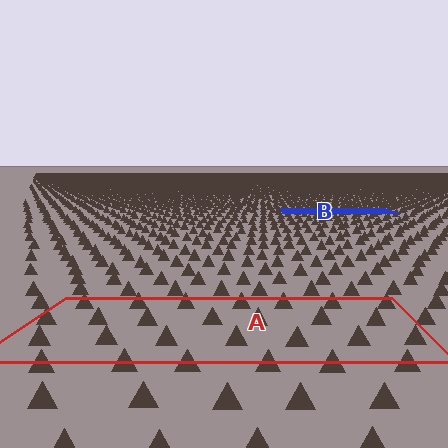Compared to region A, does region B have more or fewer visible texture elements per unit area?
Region B has more texture elements per unit area — they are packed more densely because it is farther away.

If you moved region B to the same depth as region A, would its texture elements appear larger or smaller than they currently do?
They would appear larger. At a closer depth, the same texture elements are projected at a bigger on-screen size.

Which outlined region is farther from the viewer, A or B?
Region B is farther from the viewer — the texture elements inside it appear smaller and more densely packed.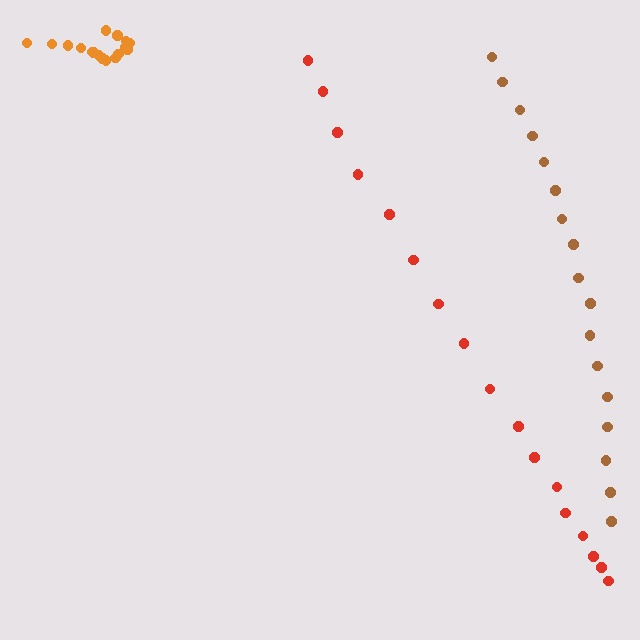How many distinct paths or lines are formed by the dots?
There are 3 distinct paths.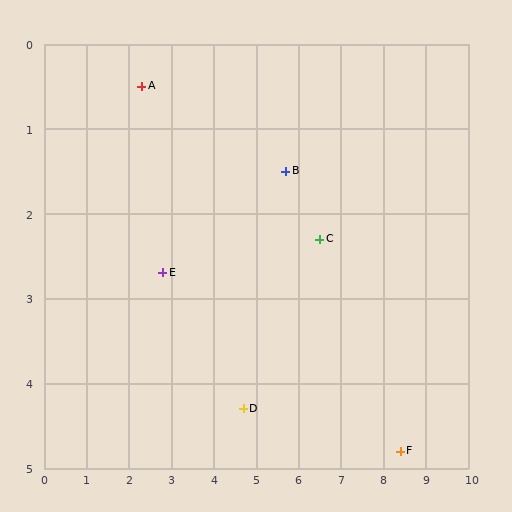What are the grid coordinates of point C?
Point C is at approximately (6.5, 2.3).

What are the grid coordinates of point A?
Point A is at approximately (2.3, 0.5).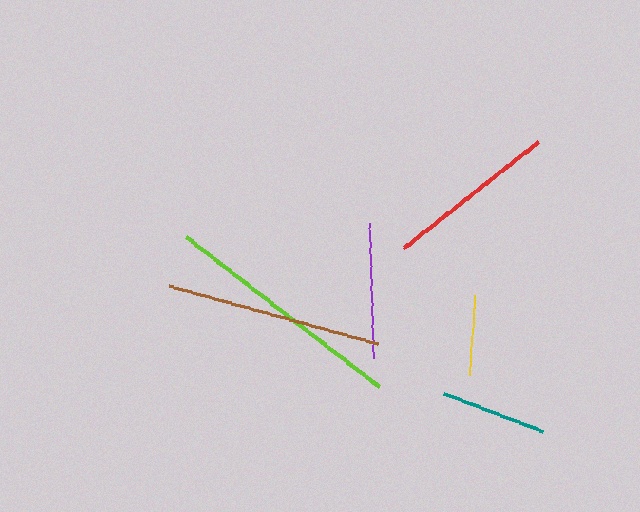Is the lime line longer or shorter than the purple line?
The lime line is longer than the purple line.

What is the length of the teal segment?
The teal segment is approximately 106 pixels long.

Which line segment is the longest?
The lime line is the longest at approximately 245 pixels.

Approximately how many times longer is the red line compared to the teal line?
The red line is approximately 1.6 times the length of the teal line.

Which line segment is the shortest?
The yellow line is the shortest at approximately 80 pixels.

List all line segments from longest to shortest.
From longest to shortest: lime, brown, red, purple, teal, yellow.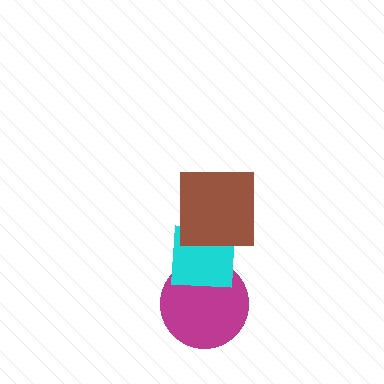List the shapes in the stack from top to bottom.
From top to bottom: the brown square, the cyan square, the magenta circle.